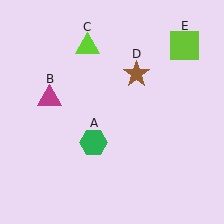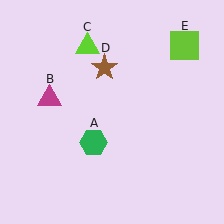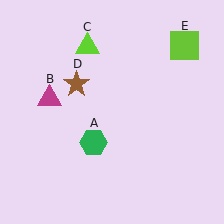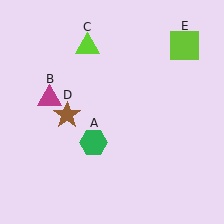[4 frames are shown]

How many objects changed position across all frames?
1 object changed position: brown star (object D).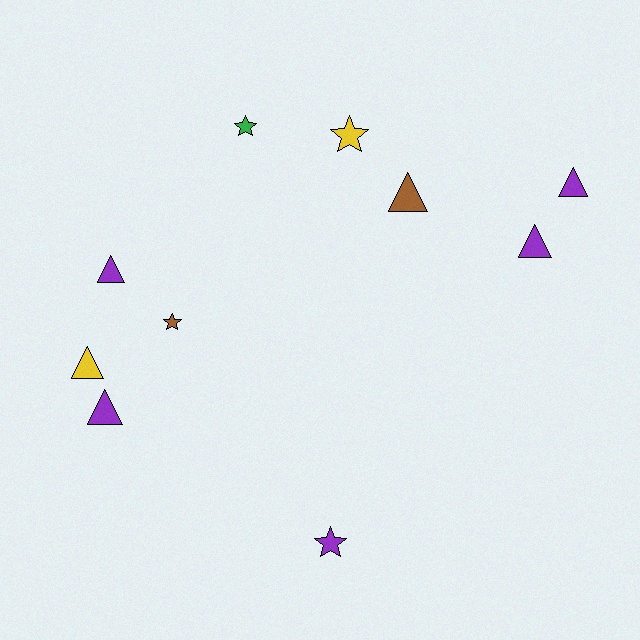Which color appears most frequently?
Purple, with 5 objects.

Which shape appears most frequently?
Triangle, with 6 objects.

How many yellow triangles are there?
There is 1 yellow triangle.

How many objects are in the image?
There are 10 objects.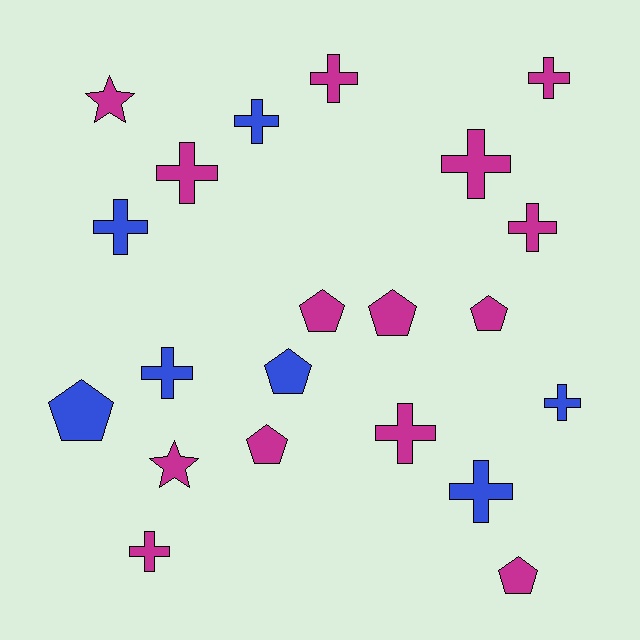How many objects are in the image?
There are 21 objects.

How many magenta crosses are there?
There are 7 magenta crosses.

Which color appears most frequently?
Magenta, with 14 objects.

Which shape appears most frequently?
Cross, with 12 objects.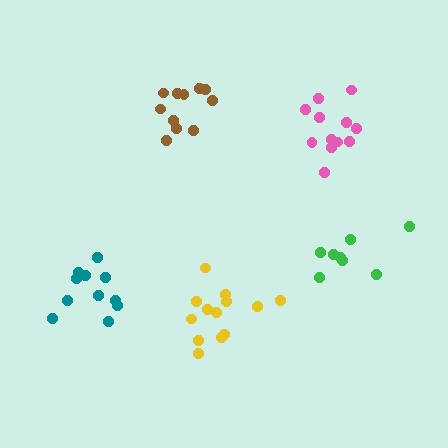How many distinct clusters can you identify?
There are 5 distinct clusters.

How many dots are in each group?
Group 1: 12 dots, Group 2: 11 dots, Group 3: 8 dots, Group 4: 11 dots, Group 5: 13 dots (55 total).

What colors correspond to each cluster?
The clusters are colored: pink, teal, green, brown, yellow.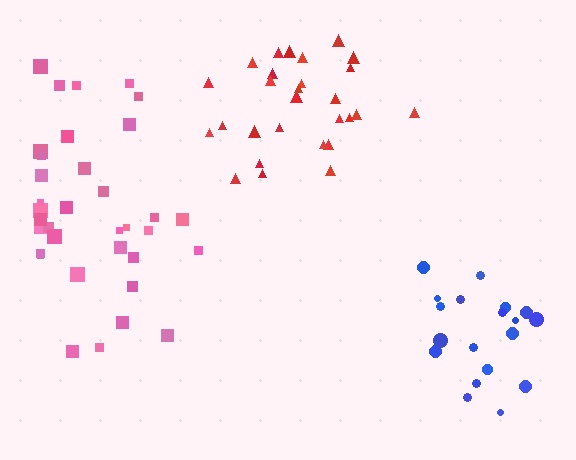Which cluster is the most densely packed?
Red.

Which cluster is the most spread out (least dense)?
Blue.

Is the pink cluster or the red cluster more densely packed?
Red.